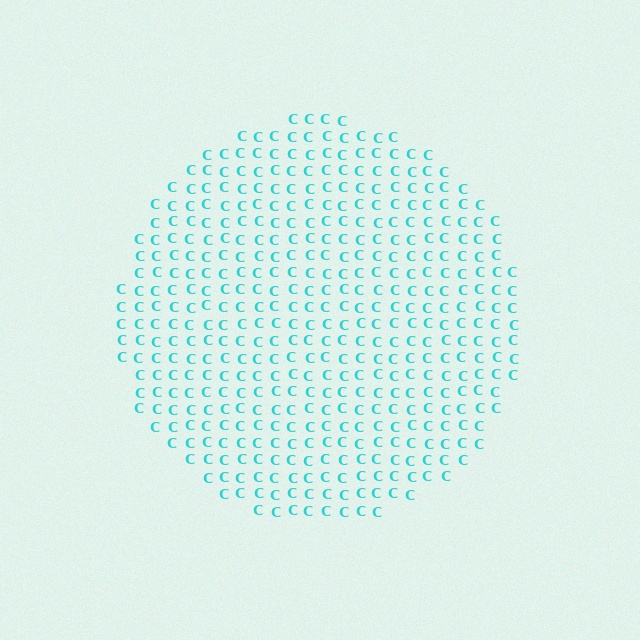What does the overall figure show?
The overall figure shows a circle.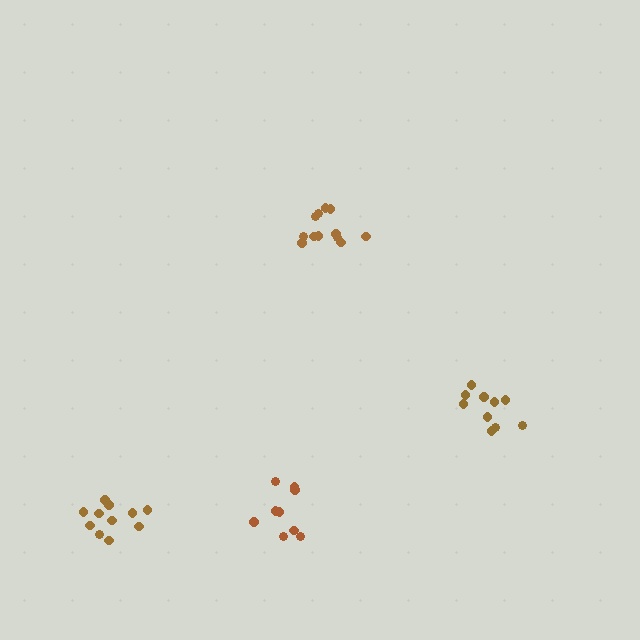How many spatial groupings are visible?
There are 4 spatial groupings.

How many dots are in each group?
Group 1: 11 dots, Group 2: 10 dots, Group 3: 12 dots, Group 4: 10 dots (43 total).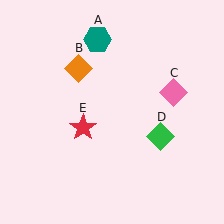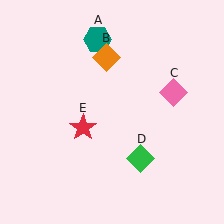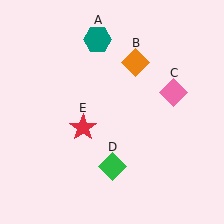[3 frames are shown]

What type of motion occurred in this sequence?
The orange diamond (object B), green diamond (object D) rotated clockwise around the center of the scene.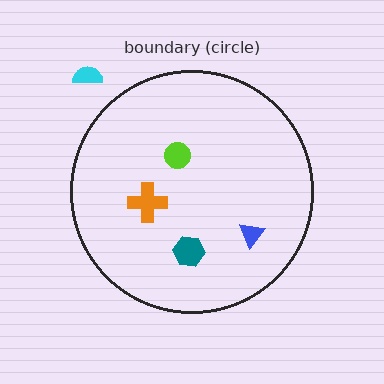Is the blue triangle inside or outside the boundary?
Inside.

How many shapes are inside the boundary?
4 inside, 1 outside.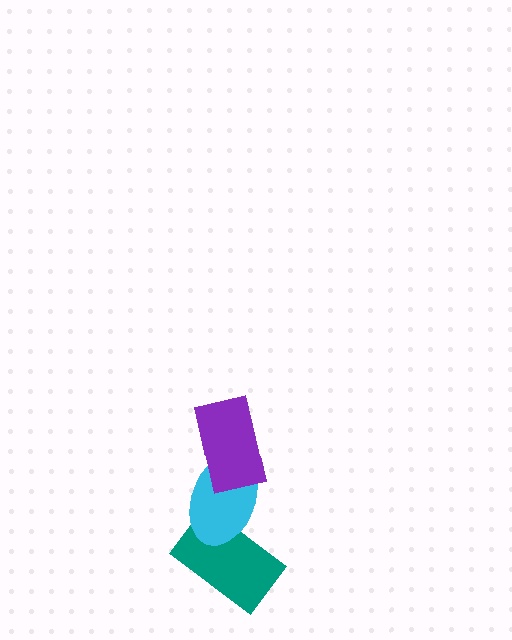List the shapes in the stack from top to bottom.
From top to bottom: the purple rectangle, the cyan ellipse, the teal rectangle.